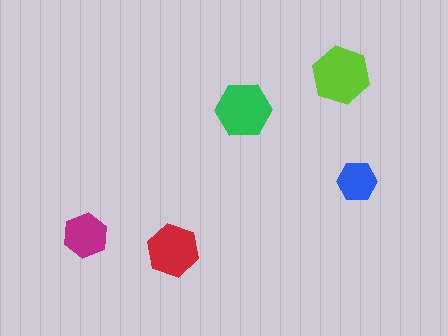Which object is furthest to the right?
The blue hexagon is rightmost.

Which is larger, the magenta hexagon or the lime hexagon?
The lime one.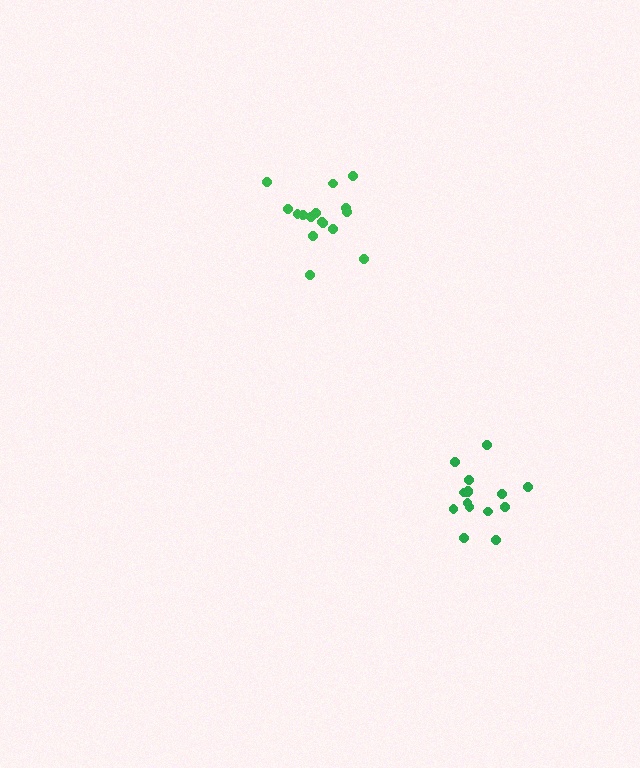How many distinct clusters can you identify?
There are 2 distinct clusters.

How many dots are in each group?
Group 1: 16 dots, Group 2: 15 dots (31 total).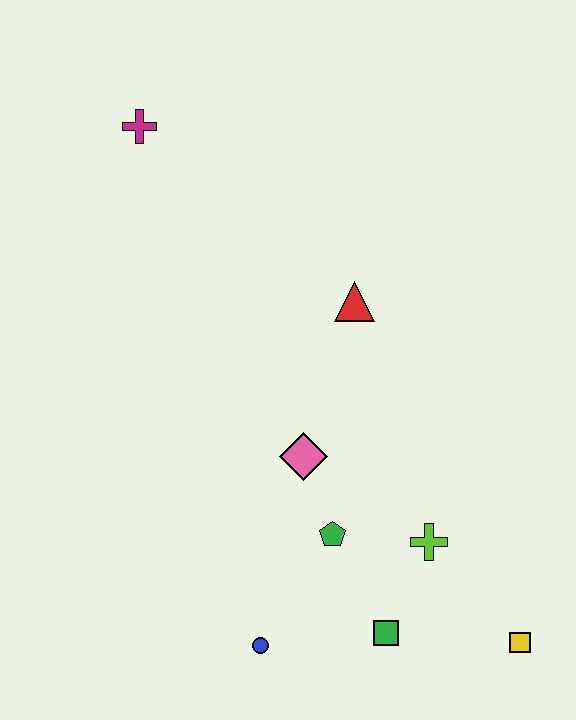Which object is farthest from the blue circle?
The magenta cross is farthest from the blue circle.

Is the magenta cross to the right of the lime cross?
No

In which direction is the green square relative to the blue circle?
The green square is to the right of the blue circle.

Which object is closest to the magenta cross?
The red triangle is closest to the magenta cross.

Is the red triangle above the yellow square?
Yes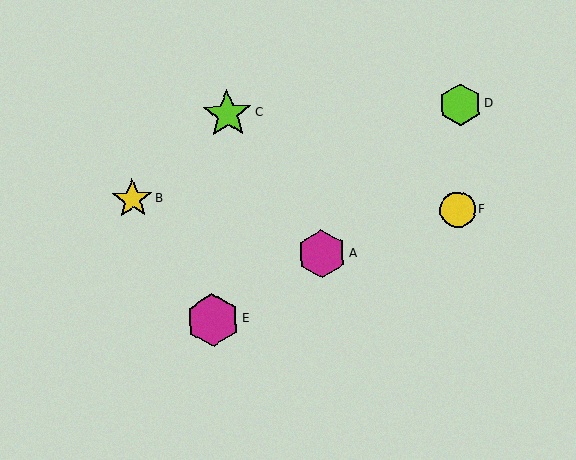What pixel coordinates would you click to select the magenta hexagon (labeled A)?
Click at (322, 254) to select the magenta hexagon A.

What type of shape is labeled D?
Shape D is a lime hexagon.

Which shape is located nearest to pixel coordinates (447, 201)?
The yellow circle (labeled F) at (458, 210) is nearest to that location.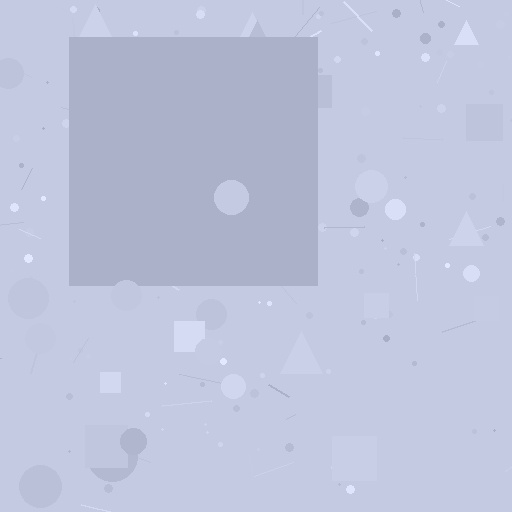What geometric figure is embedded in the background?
A square is embedded in the background.